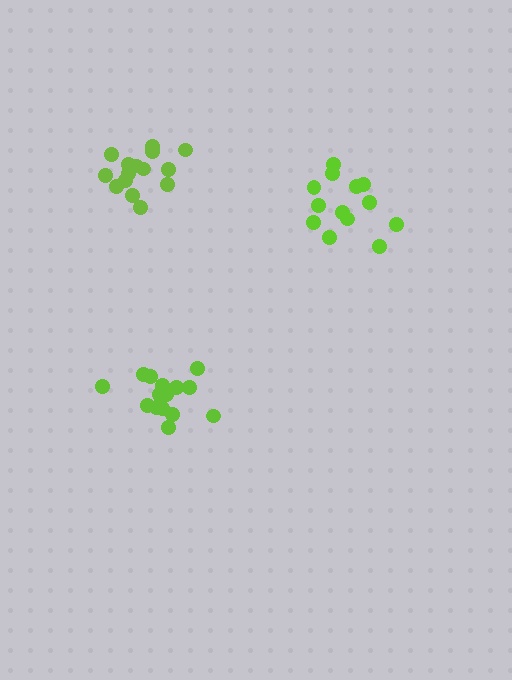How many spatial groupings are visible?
There are 3 spatial groupings.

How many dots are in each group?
Group 1: 13 dots, Group 2: 15 dots, Group 3: 15 dots (43 total).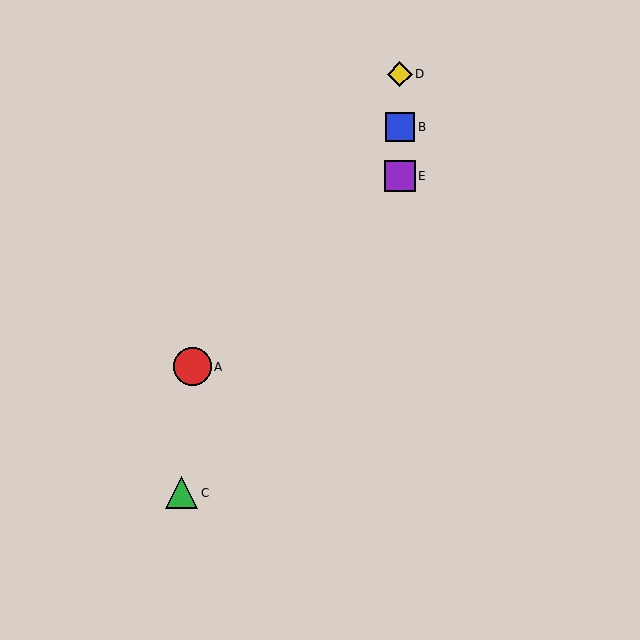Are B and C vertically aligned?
No, B is at x≈400 and C is at x≈182.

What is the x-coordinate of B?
Object B is at x≈400.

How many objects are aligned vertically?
3 objects (B, D, E) are aligned vertically.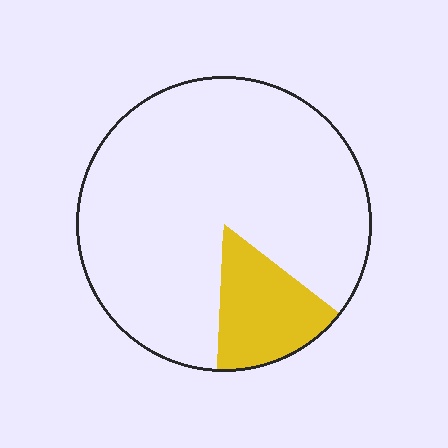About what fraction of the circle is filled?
About one sixth (1/6).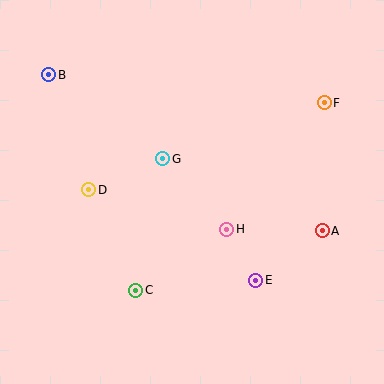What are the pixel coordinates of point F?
Point F is at (324, 103).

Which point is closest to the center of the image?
Point G at (163, 159) is closest to the center.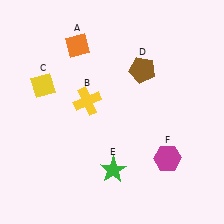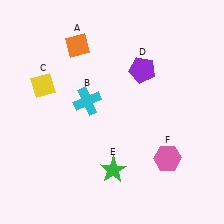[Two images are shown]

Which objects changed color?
B changed from yellow to cyan. D changed from brown to purple. F changed from magenta to pink.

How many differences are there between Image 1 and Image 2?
There are 3 differences between the two images.